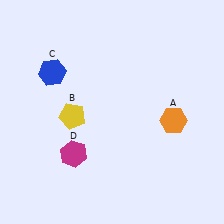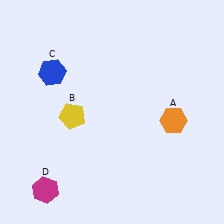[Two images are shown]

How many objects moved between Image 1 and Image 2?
1 object moved between the two images.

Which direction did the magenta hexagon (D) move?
The magenta hexagon (D) moved down.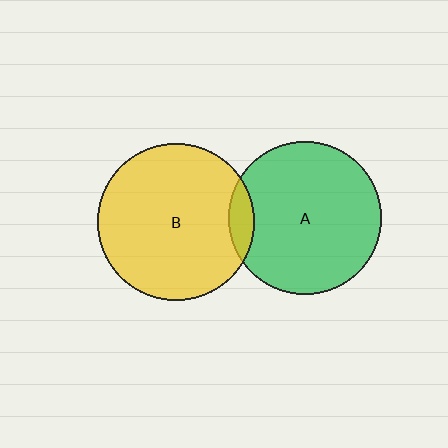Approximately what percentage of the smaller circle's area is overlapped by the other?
Approximately 10%.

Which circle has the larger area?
Circle B (yellow).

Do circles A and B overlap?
Yes.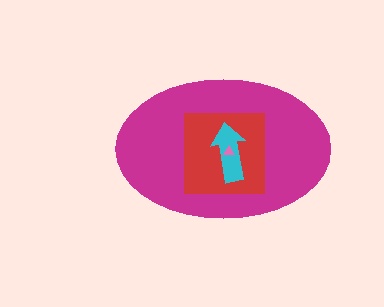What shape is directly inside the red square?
The cyan arrow.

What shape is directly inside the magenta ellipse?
The red square.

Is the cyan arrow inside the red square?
Yes.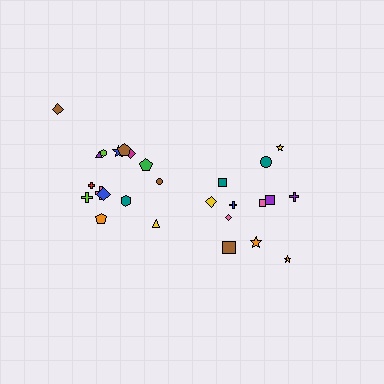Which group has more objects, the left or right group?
The left group.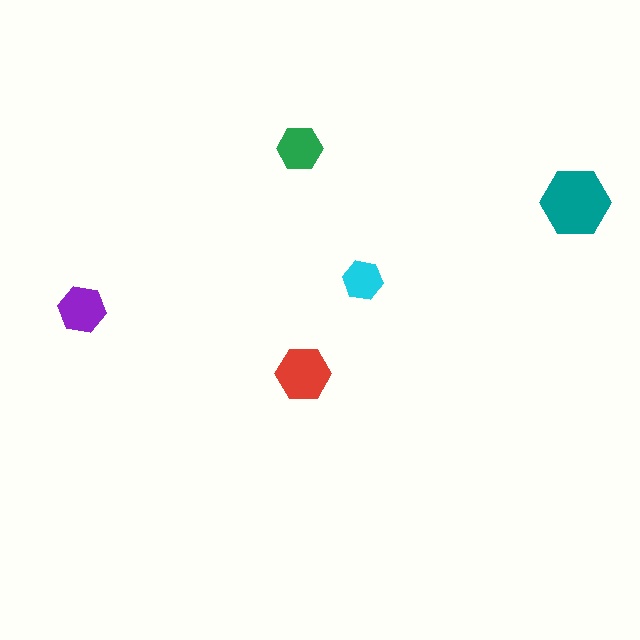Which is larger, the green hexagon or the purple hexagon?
The purple one.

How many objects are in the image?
There are 5 objects in the image.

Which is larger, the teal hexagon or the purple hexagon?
The teal one.